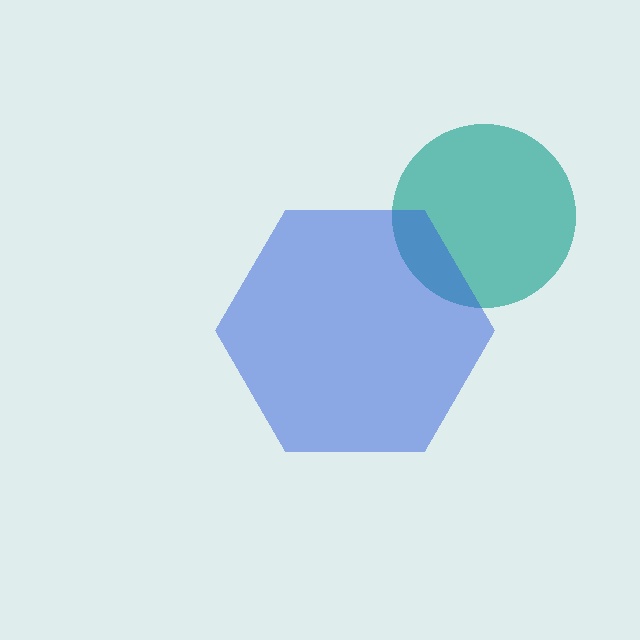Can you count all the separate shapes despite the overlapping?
Yes, there are 2 separate shapes.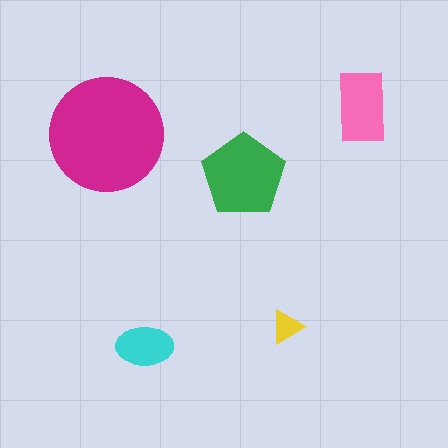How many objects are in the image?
There are 5 objects in the image.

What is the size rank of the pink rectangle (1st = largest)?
3rd.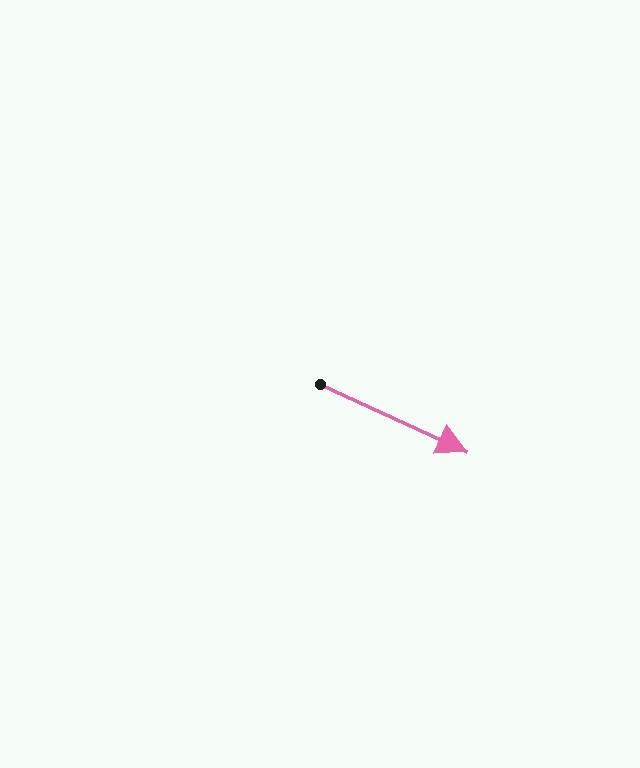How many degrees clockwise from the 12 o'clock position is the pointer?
Approximately 115 degrees.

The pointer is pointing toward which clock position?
Roughly 4 o'clock.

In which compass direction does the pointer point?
Southeast.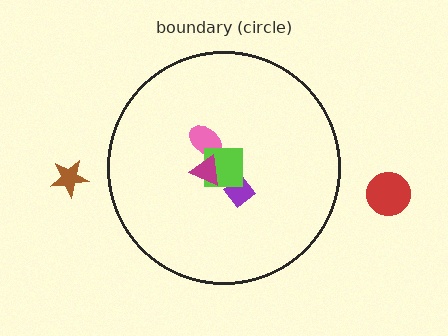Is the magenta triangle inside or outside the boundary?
Inside.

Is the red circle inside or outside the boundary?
Outside.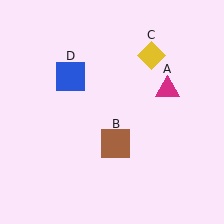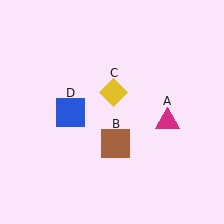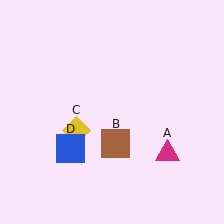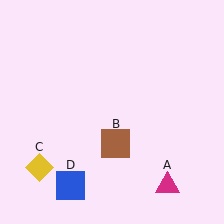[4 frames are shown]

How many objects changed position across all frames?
3 objects changed position: magenta triangle (object A), yellow diamond (object C), blue square (object D).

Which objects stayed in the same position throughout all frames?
Brown square (object B) remained stationary.